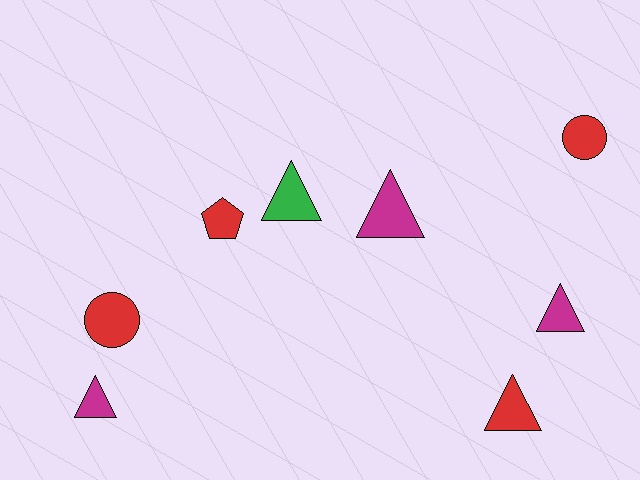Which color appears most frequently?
Red, with 4 objects.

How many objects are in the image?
There are 8 objects.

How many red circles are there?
There are 2 red circles.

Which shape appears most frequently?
Triangle, with 5 objects.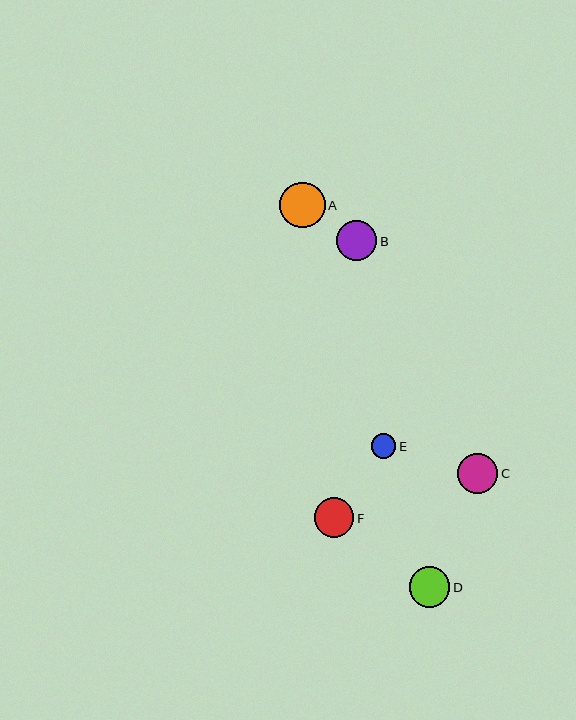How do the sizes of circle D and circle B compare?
Circle D and circle B are approximately the same size.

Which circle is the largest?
Circle A is the largest with a size of approximately 46 pixels.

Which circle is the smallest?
Circle E is the smallest with a size of approximately 25 pixels.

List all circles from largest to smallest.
From largest to smallest: A, D, B, C, F, E.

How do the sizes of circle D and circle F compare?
Circle D and circle F are approximately the same size.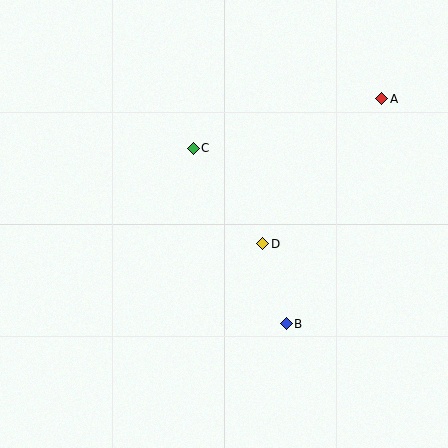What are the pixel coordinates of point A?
Point A is at (382, 99).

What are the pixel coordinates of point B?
Point B is at (286, 324).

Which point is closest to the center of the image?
Point D at (263, 244) is closest to the center.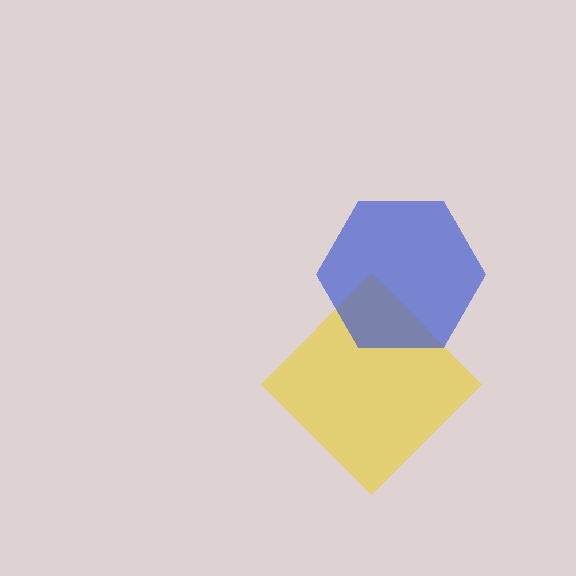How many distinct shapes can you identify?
There are 2 distinct shapes: a yellow diamond, a blue hexagon.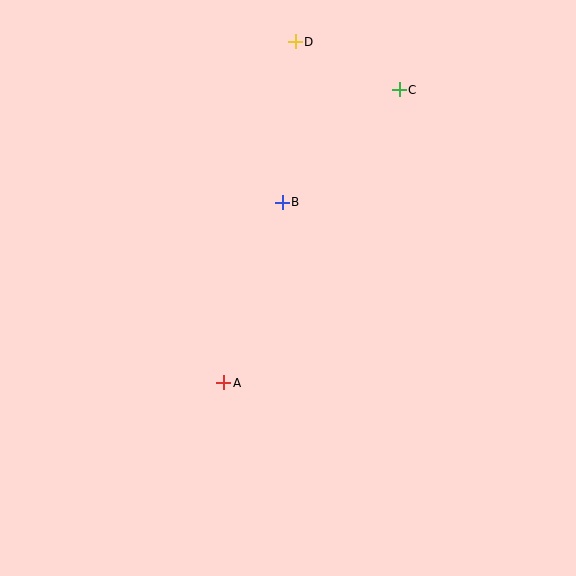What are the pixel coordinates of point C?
Point C is at (399, 90).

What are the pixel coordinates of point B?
Point B is at (282, 202).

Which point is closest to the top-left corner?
Point D is closest to the top-left corner.